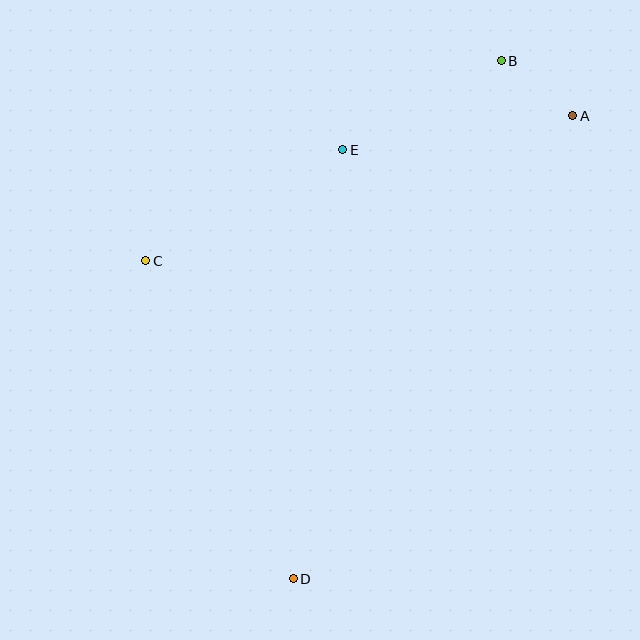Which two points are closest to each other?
Points A and B are closest to each other.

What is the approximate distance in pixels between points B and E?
The distance between B and E is approximately 182 pixels.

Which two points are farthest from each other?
Points B and D are farthest from each other.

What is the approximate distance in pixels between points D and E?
The distance between D and E is approximately 432 pixels.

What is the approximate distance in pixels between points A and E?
The distance between A and E is approximately 233 pixels.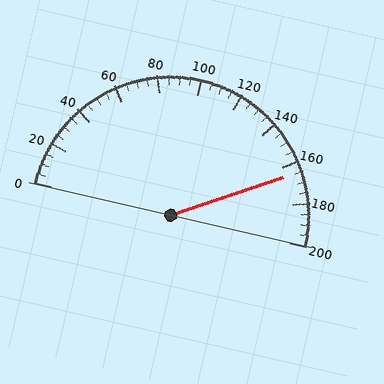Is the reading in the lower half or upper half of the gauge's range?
The reading is in the upper half of the range (0 to 200).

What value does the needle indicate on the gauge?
The needle indicates approximately 165.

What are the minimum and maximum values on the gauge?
The gauge ranges from 0 to 200.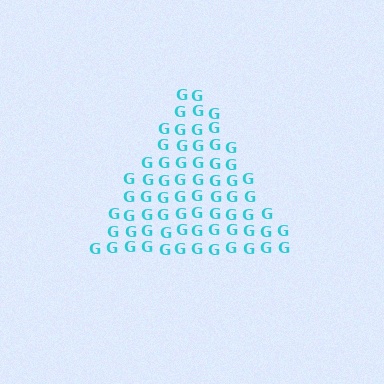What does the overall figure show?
The overall figure shows a triangle.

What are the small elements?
The small elements are letter G's.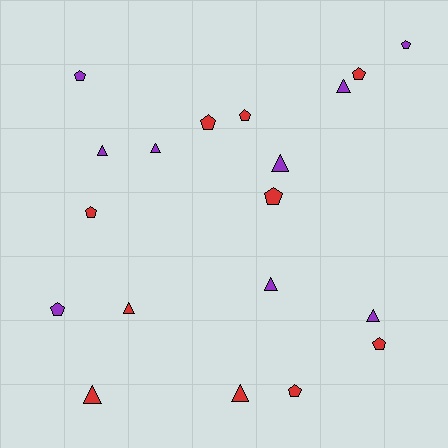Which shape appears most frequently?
Pentagon, with 10 objects.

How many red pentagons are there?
There are 7 red pentagons.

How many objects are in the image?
There are 19 objects.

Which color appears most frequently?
Red, with 10 objects.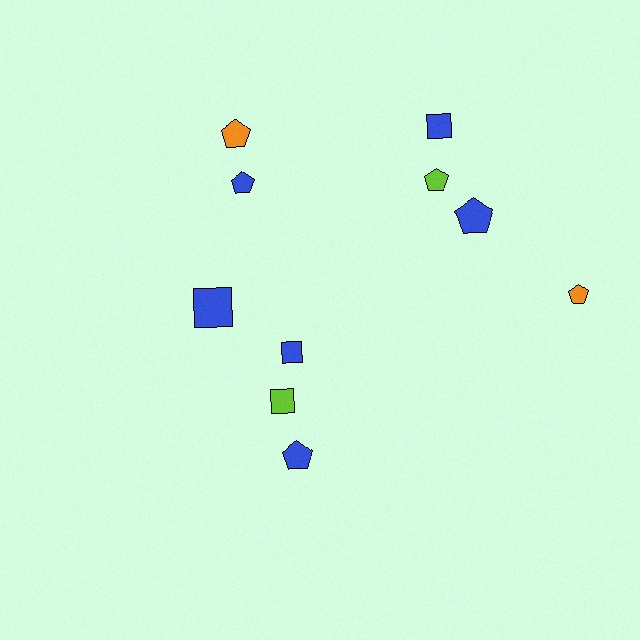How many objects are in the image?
There are 10 objects.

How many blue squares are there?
There are 3 blue squares.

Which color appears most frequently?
Blue, with 6 objects.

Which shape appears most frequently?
Pentagon, with 6 objects.